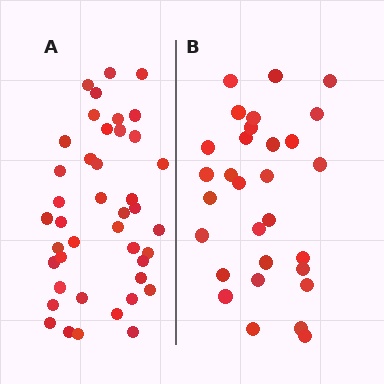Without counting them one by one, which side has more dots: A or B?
Region A (the left region) has more dots.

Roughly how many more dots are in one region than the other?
Region A has roughly 12 or so more dots than region B.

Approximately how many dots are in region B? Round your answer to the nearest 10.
About 30 dots.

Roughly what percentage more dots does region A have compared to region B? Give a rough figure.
About 40% more.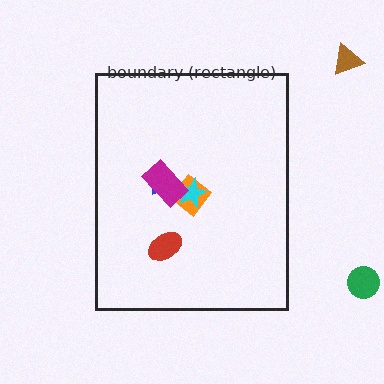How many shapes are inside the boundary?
5 inside, 2 outside.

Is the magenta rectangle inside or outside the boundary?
Inside.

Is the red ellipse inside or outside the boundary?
Inside.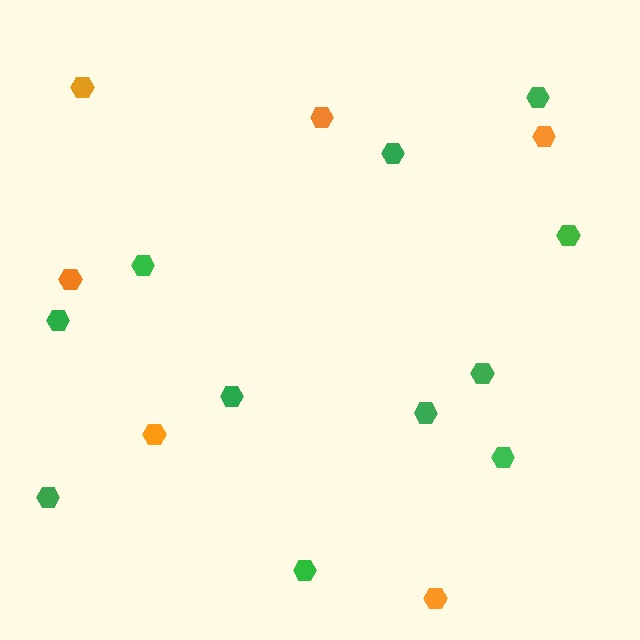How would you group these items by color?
There are 2 groups: one group of orange hexagons (6) and one group of green hexagons (11).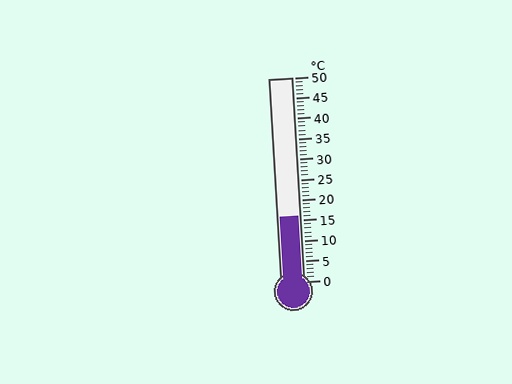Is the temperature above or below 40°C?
The temperature is below 40°C.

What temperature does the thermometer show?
The thermometer shows approximately 16°C.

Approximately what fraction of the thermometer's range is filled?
The thermometer is filled to approximately 30% of its range.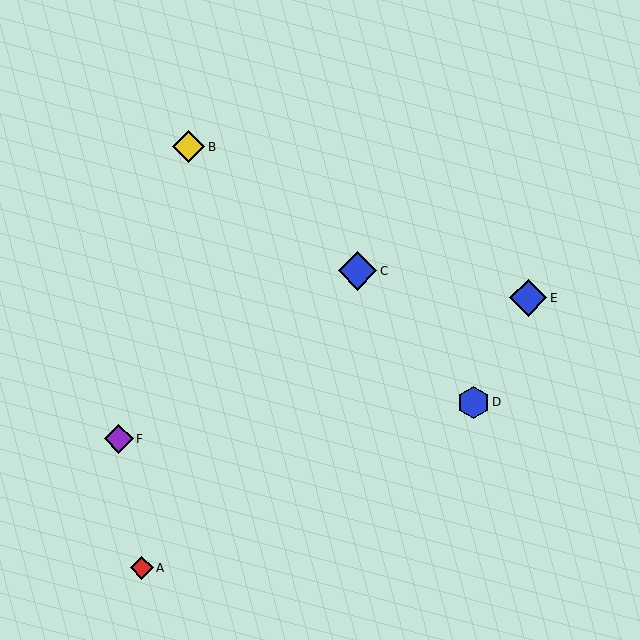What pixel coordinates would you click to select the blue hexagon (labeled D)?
Click at (473, 402) to select the blue hexagon D.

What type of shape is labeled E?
Shape E is a blue diamond.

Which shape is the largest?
The blue diamond (labeled C) is the largest.